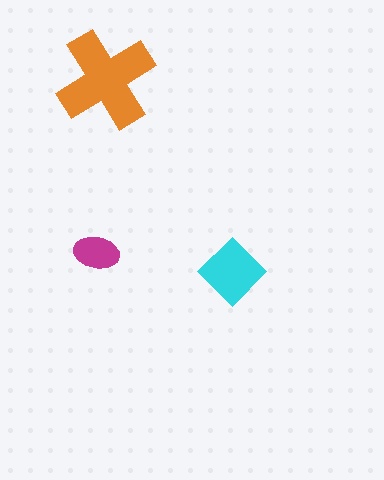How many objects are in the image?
There are 3 objects in the image.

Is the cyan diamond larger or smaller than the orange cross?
Smaller.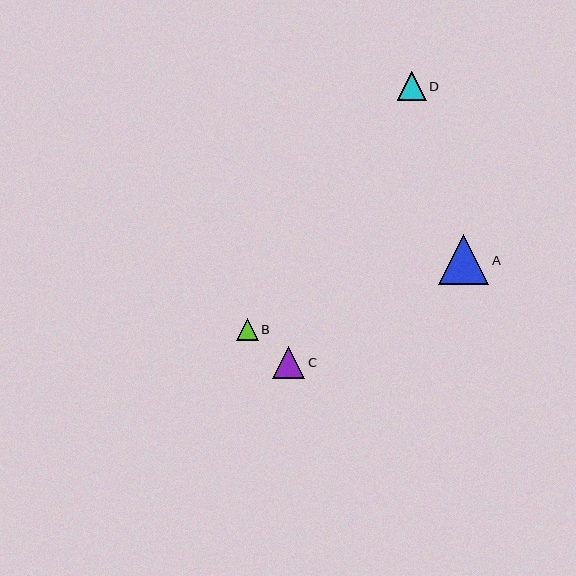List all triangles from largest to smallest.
From largest to smallest: A, C, D, B.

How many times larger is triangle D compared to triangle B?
Triangle D is approximately 1.3 times the size of triangle B.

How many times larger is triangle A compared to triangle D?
Triangle A is approximately 1.8 times the size of triangle D.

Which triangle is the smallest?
Triangle B is the smallest with a size of approximately 22 pixels.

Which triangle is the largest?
Triangle A is the largest with a size of approximately 50 pixels.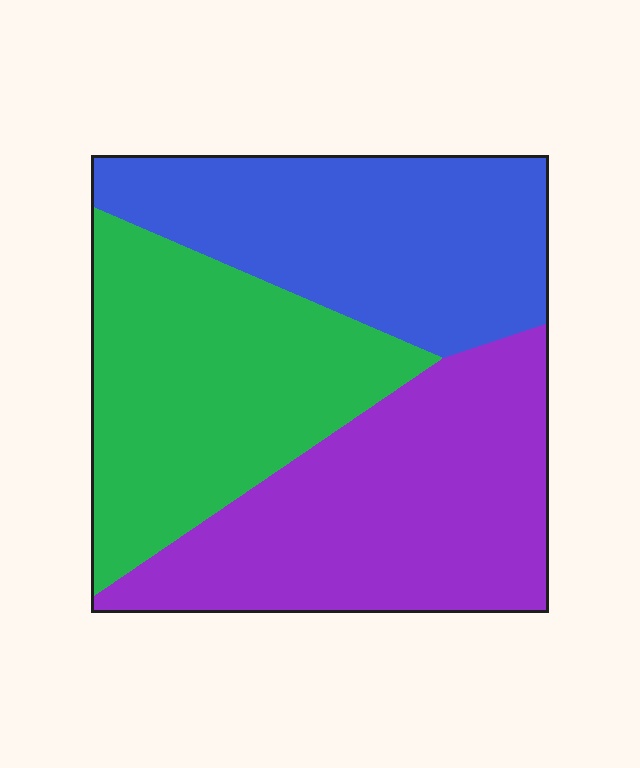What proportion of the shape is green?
Green takes up about one third (1/3) of the shape.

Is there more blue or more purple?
Purple.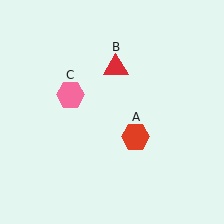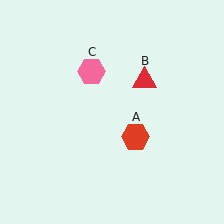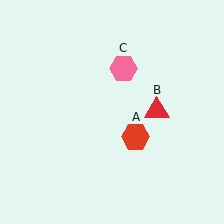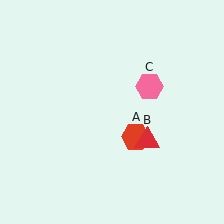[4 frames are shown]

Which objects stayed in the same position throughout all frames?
Red hexagon (object A) remained stationary.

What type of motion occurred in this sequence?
The red triangle (object B), pink hexagon (object C) rotated clockwise around the center of the scene.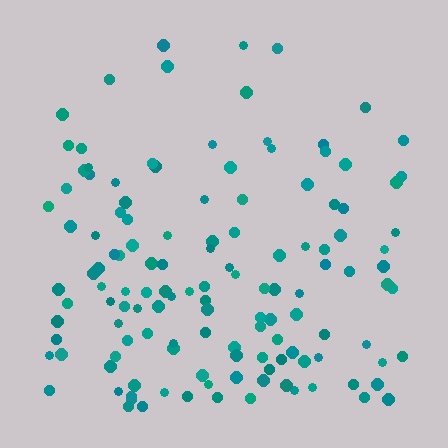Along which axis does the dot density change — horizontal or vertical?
Vertical.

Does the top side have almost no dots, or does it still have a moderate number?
Still a moderate number, just noticeably fewer than the bottom.